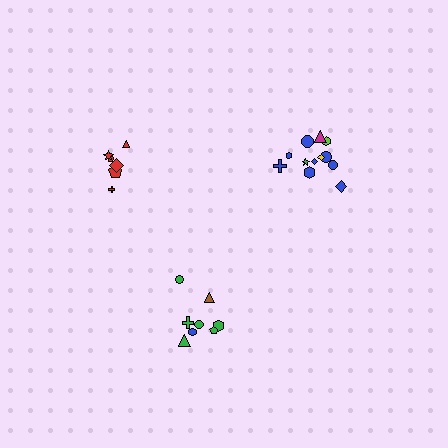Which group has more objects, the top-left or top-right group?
The top-right group.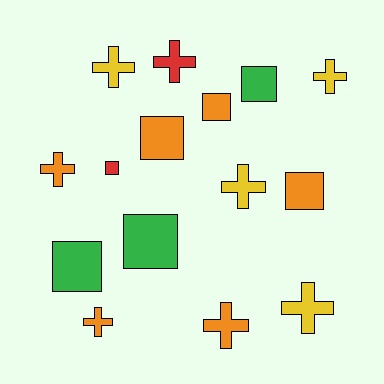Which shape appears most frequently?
Cross, with 8 objects.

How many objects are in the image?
There are 15 objects.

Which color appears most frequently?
Orange, with 6 objects.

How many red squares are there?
There is 1 red square.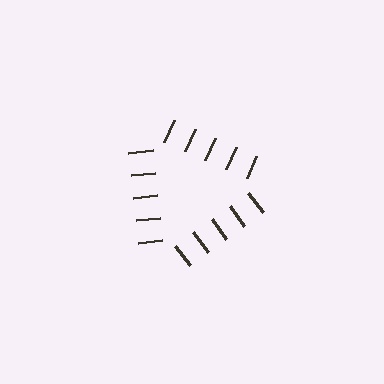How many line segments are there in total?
15 — 5 along each of the 3 edges.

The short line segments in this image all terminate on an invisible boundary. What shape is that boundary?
An illusory triangle — the line segments terminate on its edges but no continuous stroke is drawn.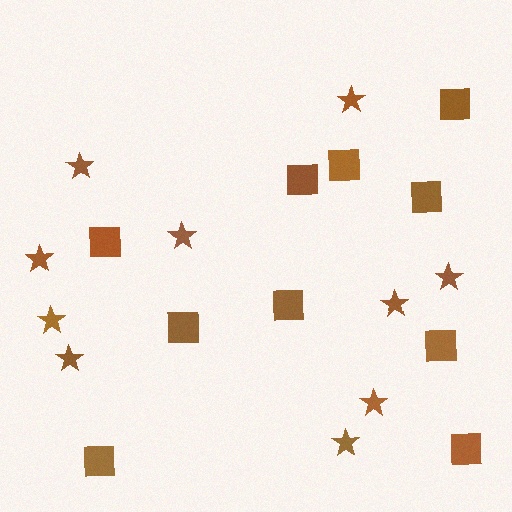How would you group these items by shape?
There are 2 groups: one group of squares (10) and one group of stars (10).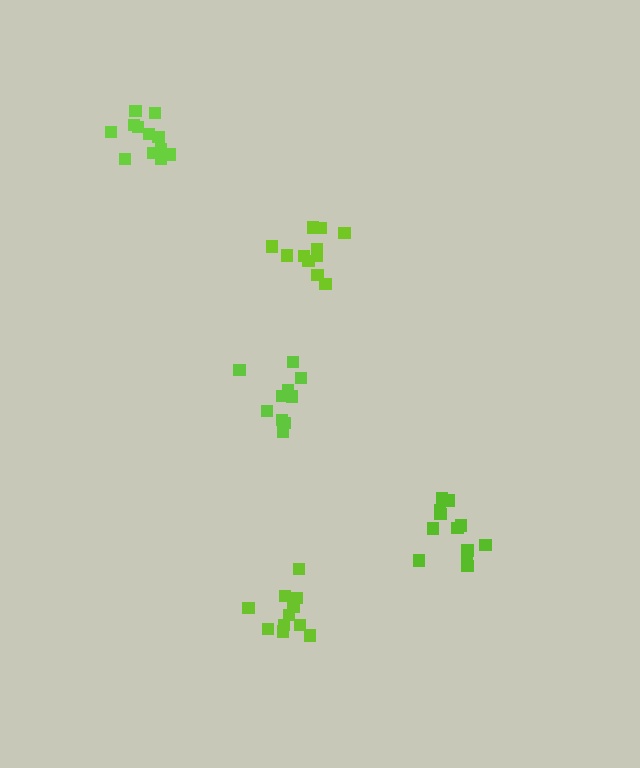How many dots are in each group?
Group 1: 10 dots, Group 2: 11 dots, Group 3: 12 dots, Group 4: 11 dots, Group 5: 13 dots (57 total).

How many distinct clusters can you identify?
There are 5 distinct clusters.